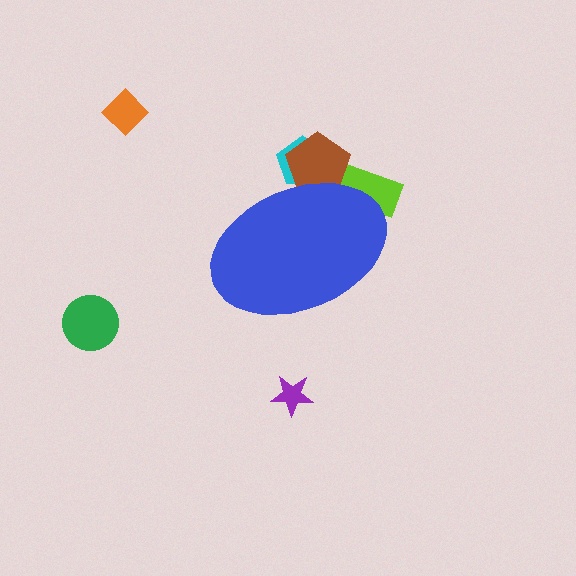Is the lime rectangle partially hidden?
Yes, the lime rectangle is partially hidden behind the blue ellipse.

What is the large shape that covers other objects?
A blue ellipse.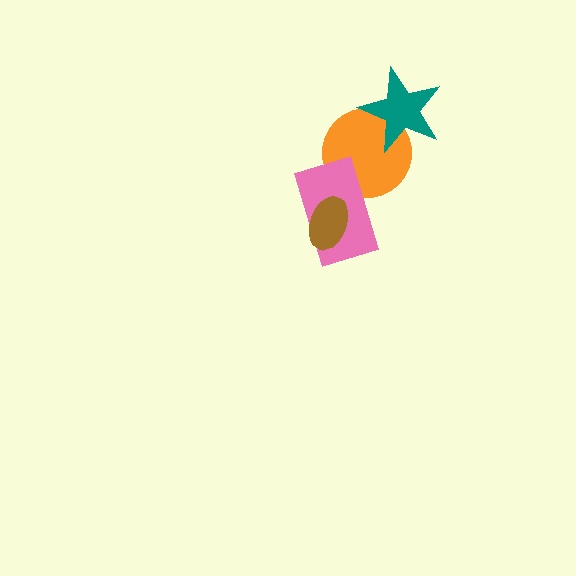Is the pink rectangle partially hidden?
Yes, it is partially covered by another shape.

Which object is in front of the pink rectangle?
The brown ellipse is in front of the pink rectangle.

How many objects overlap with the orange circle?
2 objects overlap with the orange circle.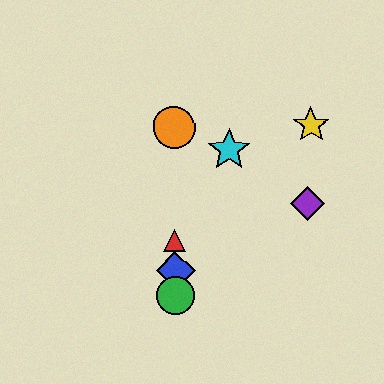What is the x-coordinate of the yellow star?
The yellow star is at x≈311.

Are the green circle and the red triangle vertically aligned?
Yes, both are at x≈175.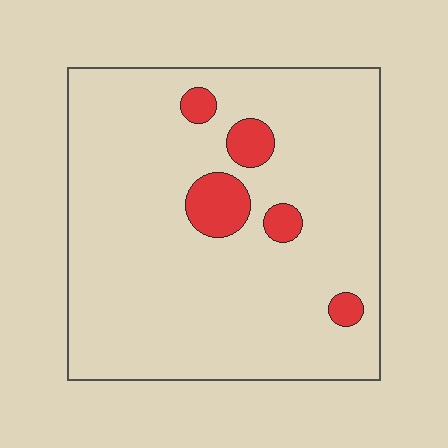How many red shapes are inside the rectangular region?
5.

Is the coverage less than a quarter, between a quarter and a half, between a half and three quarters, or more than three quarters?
Less than a quarter.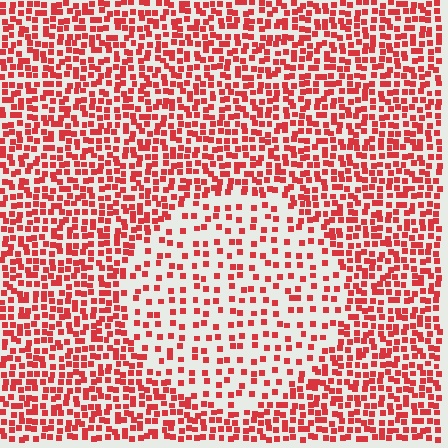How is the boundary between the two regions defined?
The boundary is defined by a change in element density (approximately 2.2x ratio). All elements are the same color, size, and shape.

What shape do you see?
I see a circle.